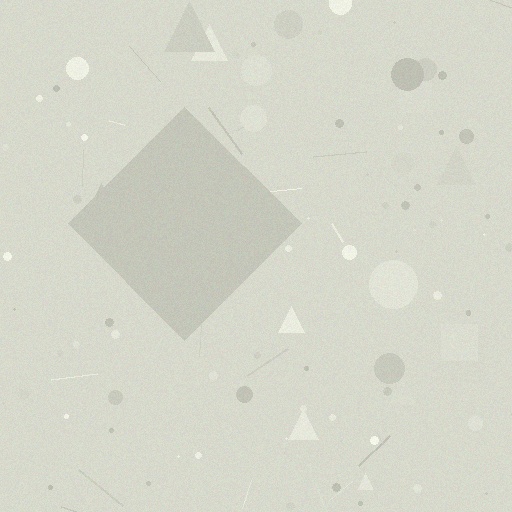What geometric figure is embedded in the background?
A diamond is embedded in the background.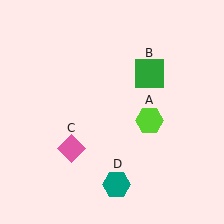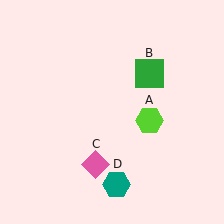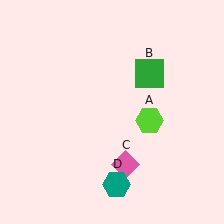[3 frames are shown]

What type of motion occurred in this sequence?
The pink diamond (object C) rotated counterclockwise around the center of the scene.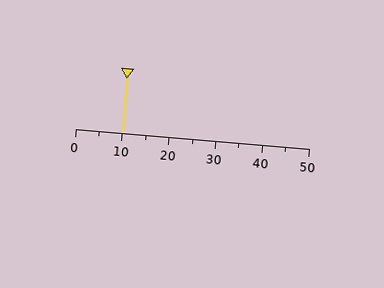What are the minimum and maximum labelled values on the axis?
The axis runs from 0 to 50.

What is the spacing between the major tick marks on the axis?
The major ticks are spaced 10 apart.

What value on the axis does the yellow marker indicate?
The marker indicates approximately 10.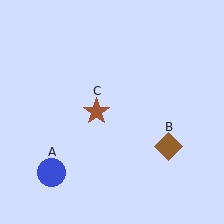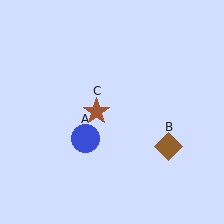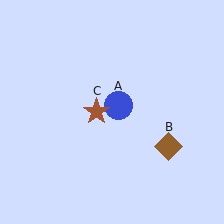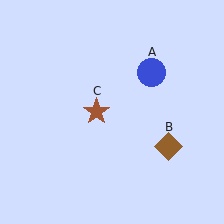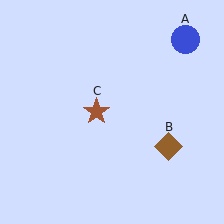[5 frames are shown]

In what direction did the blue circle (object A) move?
The blue circle (object A) moved up and to the right.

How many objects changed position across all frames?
1 object changed position: blue circle (object A).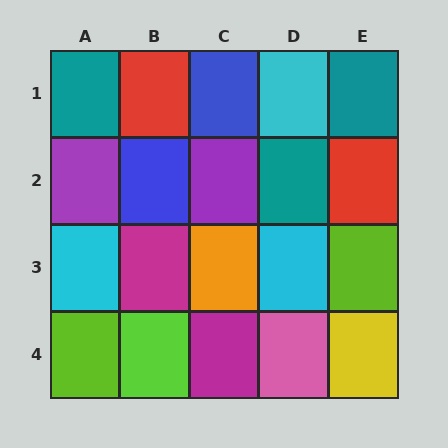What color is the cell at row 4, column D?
Pink.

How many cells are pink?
1 cell is pink.